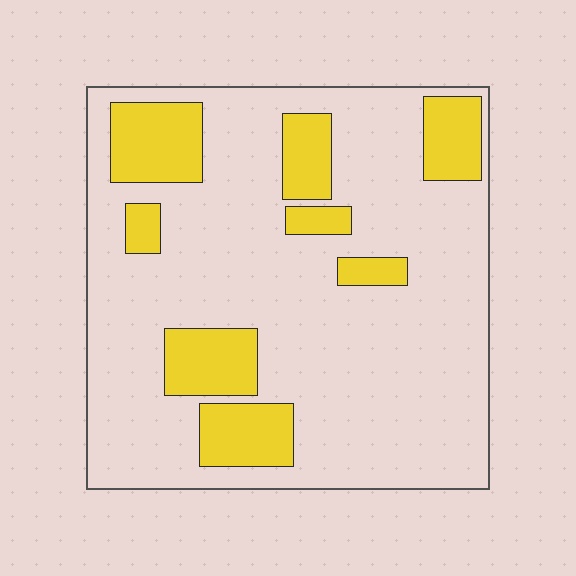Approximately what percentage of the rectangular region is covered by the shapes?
Approximately 20%.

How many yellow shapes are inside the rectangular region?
8.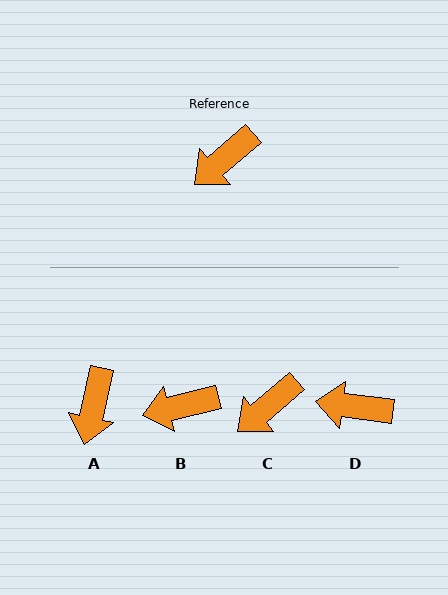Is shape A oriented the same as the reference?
No, it is off by about 37 degrees.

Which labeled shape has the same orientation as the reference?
C.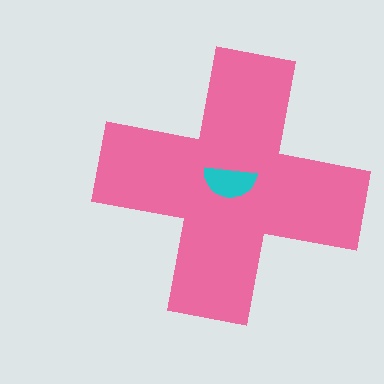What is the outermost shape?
The pink cross.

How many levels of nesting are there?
2.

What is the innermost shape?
The cyan semicircle.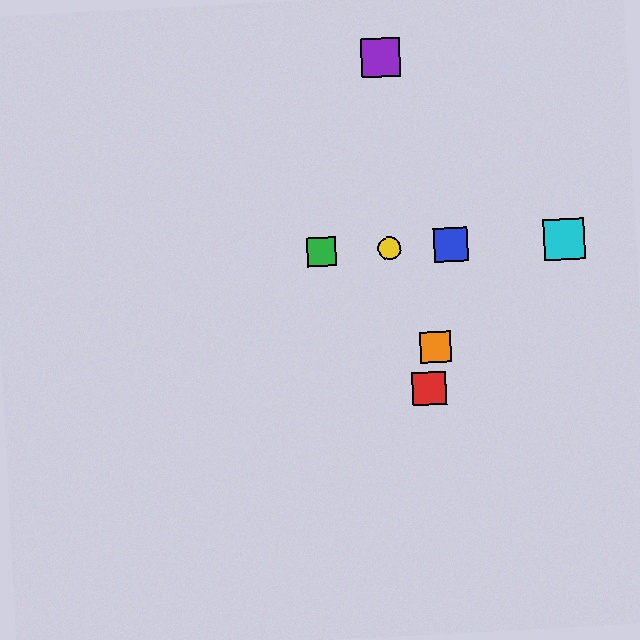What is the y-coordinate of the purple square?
The purple square is at y≈58.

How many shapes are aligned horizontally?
4 shapes (the blue square, the green square, the yellow circle, the cyan square) are aligned horizontally.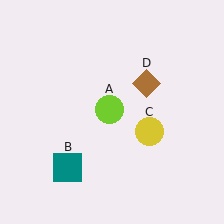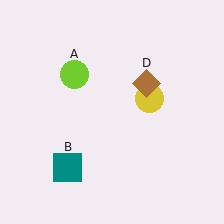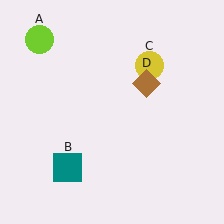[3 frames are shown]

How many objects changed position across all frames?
2 objects changed position: lime circle (object A), yellow circle (object C).